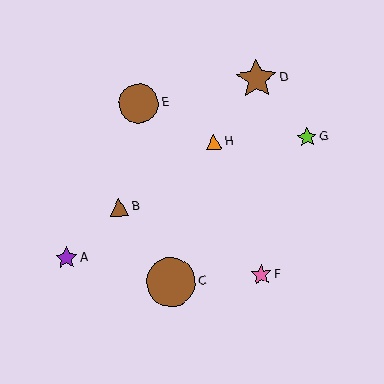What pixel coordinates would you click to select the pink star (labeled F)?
Click at (261, 275) to select the pink star F.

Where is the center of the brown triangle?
The center of the brown triangle is at (119, 207).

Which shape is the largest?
The brown circle (labeled C) is the largest.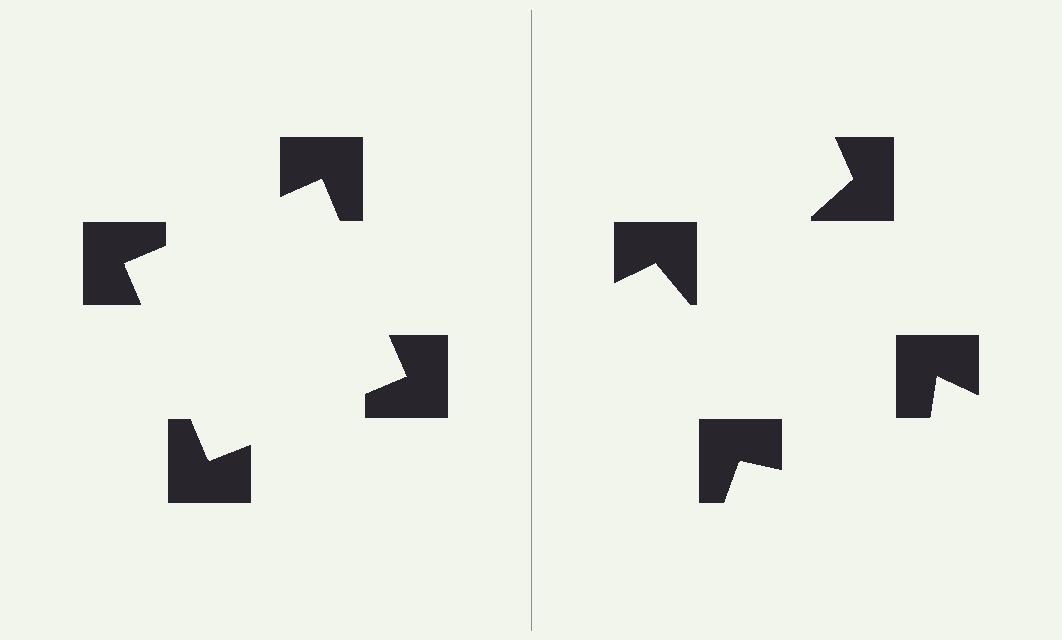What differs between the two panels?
The notched squares are positioned identically on both sides; only the wedge orientations differ. On the left they align to a square; on the right they are misaligned.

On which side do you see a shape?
An illusory square appears on the left side. On the right side the wedge cuts are rotated, so no coherent shape forms.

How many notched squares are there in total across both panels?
8 — 4 on each side.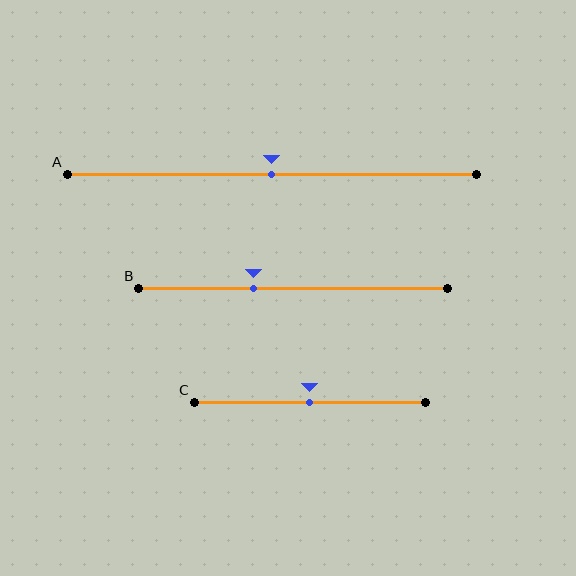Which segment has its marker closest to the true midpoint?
Segment A has its marker closest to the true midpoint.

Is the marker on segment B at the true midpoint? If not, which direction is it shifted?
No, the marker on segment B is shifted to the left by about 13% of the segment length.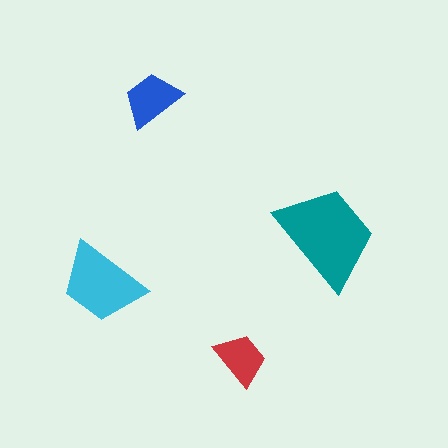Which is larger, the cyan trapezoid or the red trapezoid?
The cyan one.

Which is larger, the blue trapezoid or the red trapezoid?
The blue one.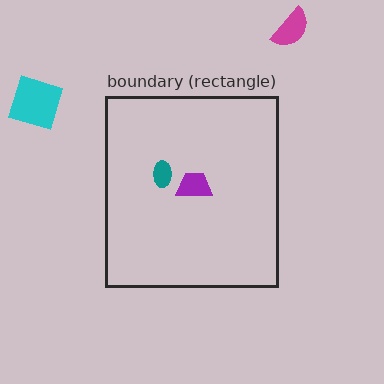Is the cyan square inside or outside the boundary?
Outside.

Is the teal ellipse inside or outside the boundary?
Inside.